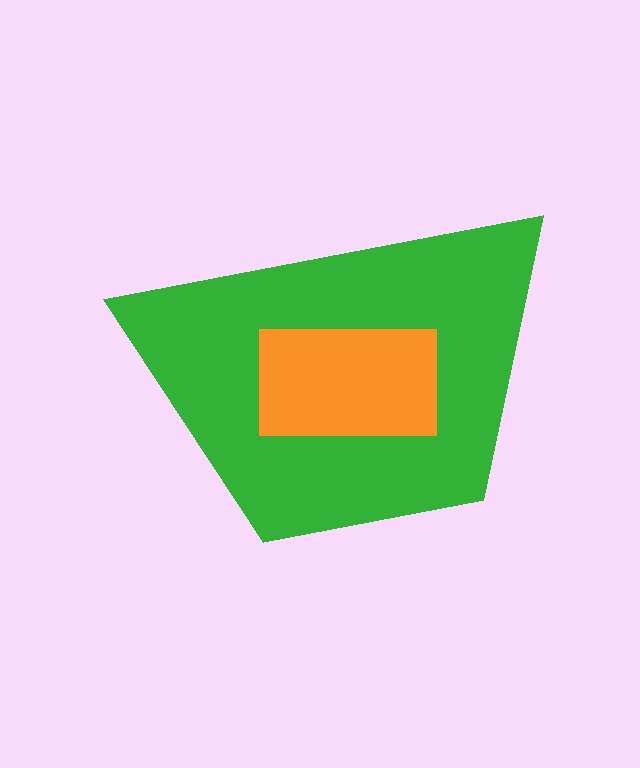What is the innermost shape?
The orange rectangle.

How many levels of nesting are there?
2.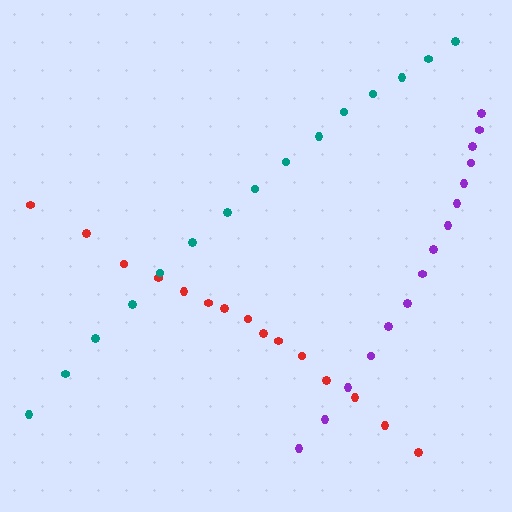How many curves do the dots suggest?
There are 3 distinct paths.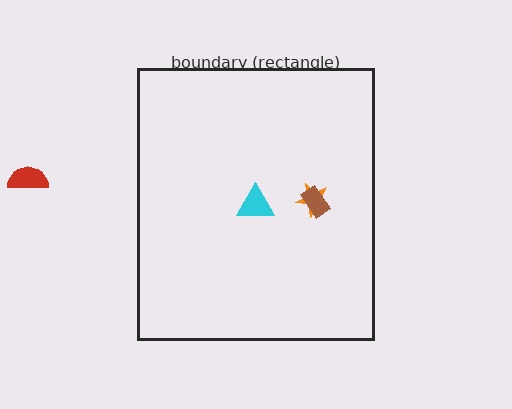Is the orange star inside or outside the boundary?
Inside.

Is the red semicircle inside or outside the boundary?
Outside.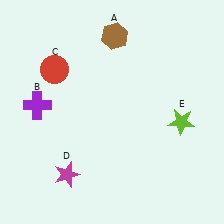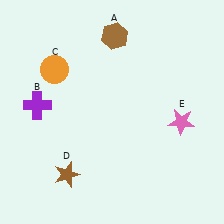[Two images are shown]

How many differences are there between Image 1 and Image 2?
There are 3 differences between the two images.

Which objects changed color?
C changed from red to orange. D changed from magenta to brown. E changed from lime to pink.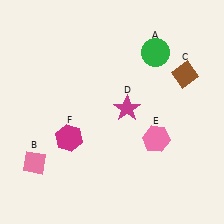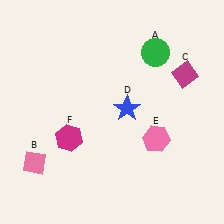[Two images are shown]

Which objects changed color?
C changed from brown to magenta. D changed from magenta to blue.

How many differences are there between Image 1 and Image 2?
There are 2 differences between the two images.